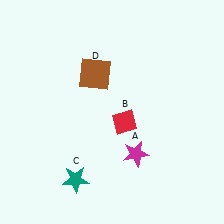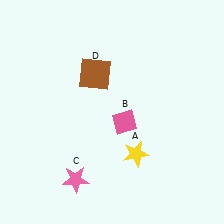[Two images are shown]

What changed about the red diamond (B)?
In Image 1, B is red. In Image 2, it changed to pink.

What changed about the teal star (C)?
In Image 1, C is teal. In Image 2, it changed to pink.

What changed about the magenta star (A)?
In Image 1, A is magenta. In Image 2, it changed to yellow.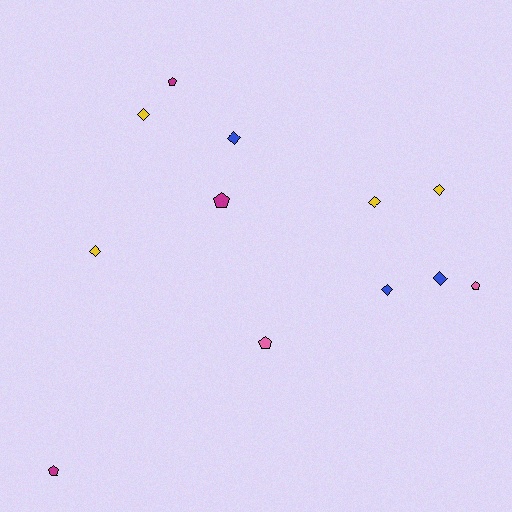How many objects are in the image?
There are 12 objects.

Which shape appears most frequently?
Diamond, with 7 objects.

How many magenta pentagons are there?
There are 3 magenta pentagons.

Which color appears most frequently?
Yellow, with 4 objects.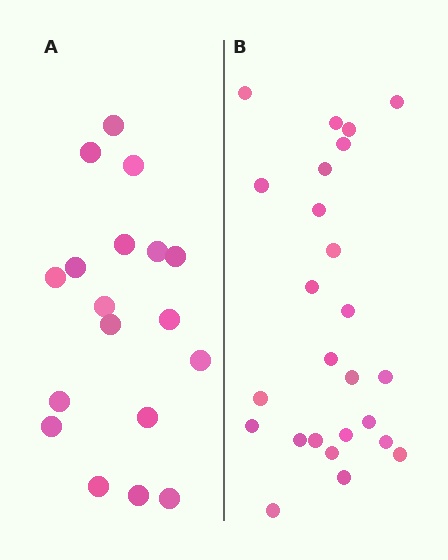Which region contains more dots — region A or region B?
Region B (the right region) has more dots.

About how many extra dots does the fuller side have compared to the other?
Region B has roughly 8 or so more dots than region A.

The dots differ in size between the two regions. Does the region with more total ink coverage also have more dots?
No. Region A has more total ink coverage because its dots are larger, but region B actually contains more individual dots. Total area can be misleading — the number of items is what matters here.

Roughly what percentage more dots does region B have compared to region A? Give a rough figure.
About 40% more.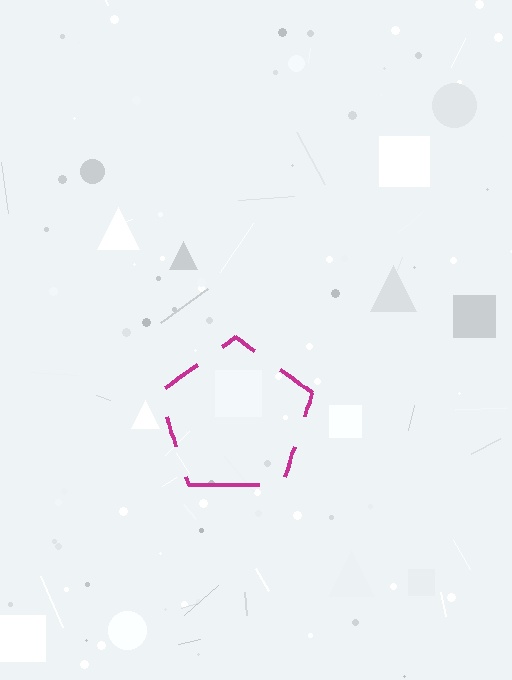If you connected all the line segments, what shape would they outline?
They would outline a pentagon.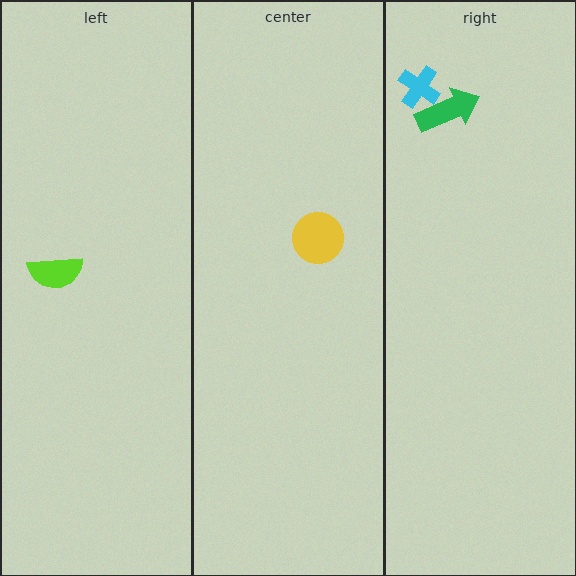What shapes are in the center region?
The yellow circle.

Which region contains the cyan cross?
The right region.